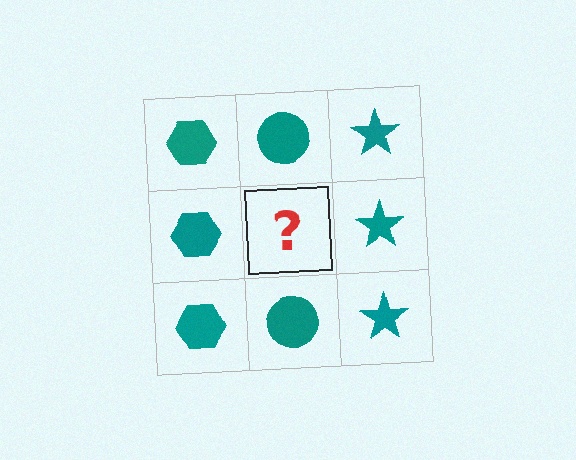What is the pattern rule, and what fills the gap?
The rule is that each column has a consistent shape. The gap should be filled with a teal circle.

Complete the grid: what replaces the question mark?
The question mark should be replaced with a teal circle.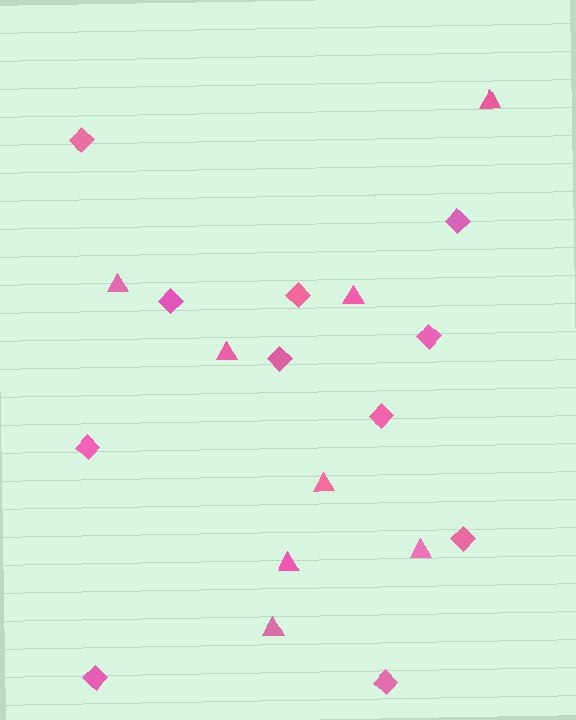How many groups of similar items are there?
There are 2 groups: one group of diamonds (11) and one group of triangles (8).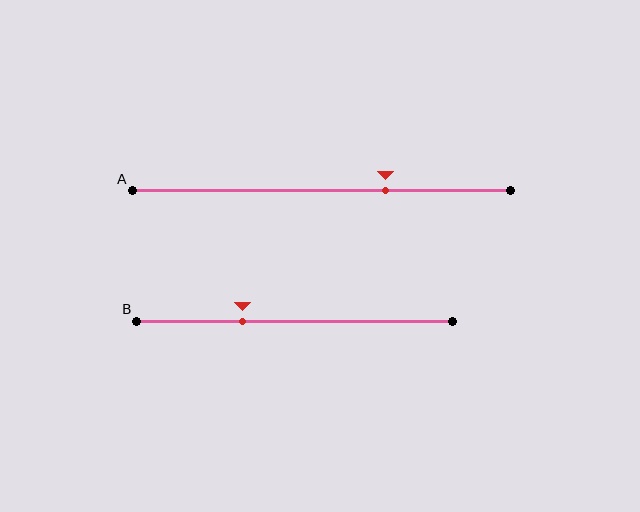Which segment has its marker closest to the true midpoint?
Segment B has its marker closest to the true midpoint.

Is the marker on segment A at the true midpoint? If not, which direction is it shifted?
No, the marker on segment A is shifted to the right by about 17% of the segment length.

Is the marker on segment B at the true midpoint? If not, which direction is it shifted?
No, the marker on segment B is shifted to the left by about 17% of the segment length.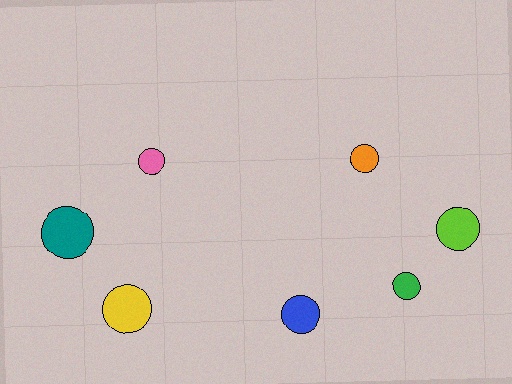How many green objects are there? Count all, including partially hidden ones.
There is 1 green object.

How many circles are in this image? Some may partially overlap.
There are 7 circles.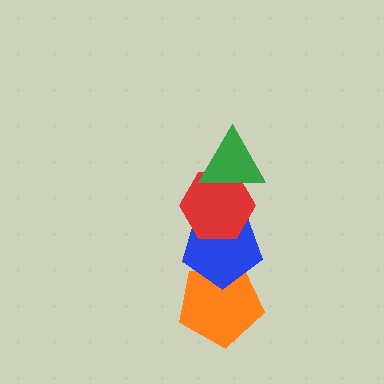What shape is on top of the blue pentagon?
The red hexagon is on top of the blue pentagon.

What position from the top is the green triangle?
The green triangle is 1st from the top.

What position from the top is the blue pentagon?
The blue pentagon is 3rd from the top.